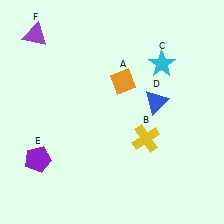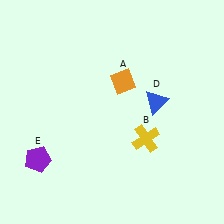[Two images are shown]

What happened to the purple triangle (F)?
The purple triangle (F) was removed in Image 2. It was in the top-left area of Image 1.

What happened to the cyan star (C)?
The cyan star (C) was removed in Image 2. It was in the top-right area of Image 1.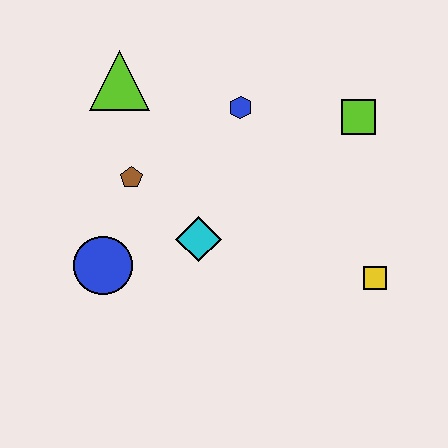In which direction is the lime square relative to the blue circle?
The lime square is to the right of the blue circle.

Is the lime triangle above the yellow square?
Yes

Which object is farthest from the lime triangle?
The yellow square is farthest from the lime triangle.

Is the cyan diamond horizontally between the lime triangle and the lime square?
Yes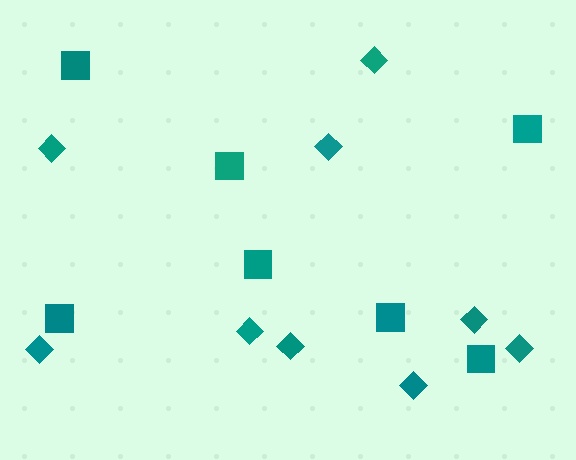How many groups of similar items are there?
There are 2 groups: one group of squares (7) and one group of diamonds (9).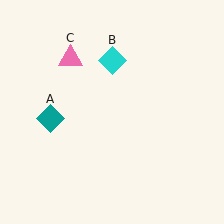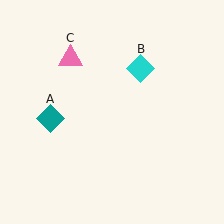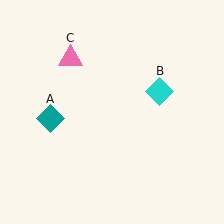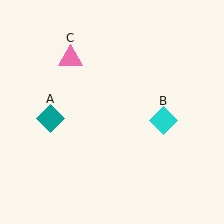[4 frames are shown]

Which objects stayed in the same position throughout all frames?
Teal diamond (object A) and pink triangle (object C) remained stationary.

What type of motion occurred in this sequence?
The cyan diamond (object B) rotated clockwise around the center of the scene.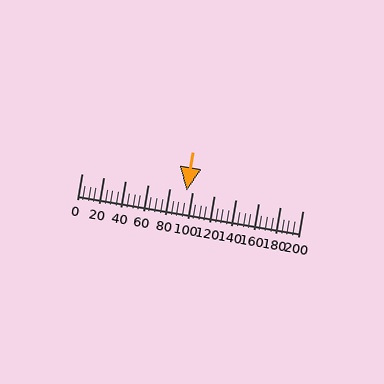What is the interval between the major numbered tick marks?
The major tick marks are spaced 20 units apart.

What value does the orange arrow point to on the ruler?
The orange arrow points to approximately 95.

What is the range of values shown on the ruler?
The ruler shows values from 0 to 200.